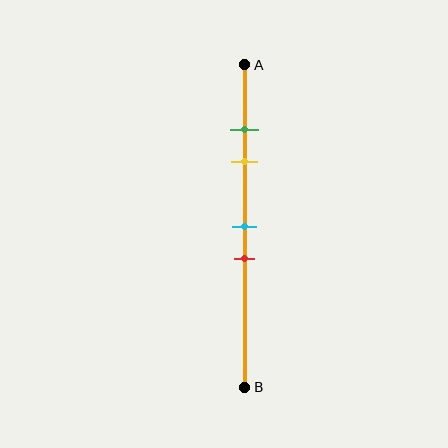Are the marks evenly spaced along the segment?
No, the marks are not evenly spaced.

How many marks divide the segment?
There are 4 marks dividing the segment.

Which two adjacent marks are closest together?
The green and yellow marks are the closest adjacent pair.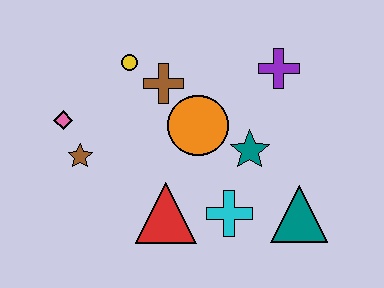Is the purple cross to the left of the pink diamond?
No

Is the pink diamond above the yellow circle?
No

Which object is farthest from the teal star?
The pink diamond is farthest from the teal star.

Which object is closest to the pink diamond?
The brown star is closest to the pink diamond.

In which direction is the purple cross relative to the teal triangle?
The purple cross is above the teal triangle.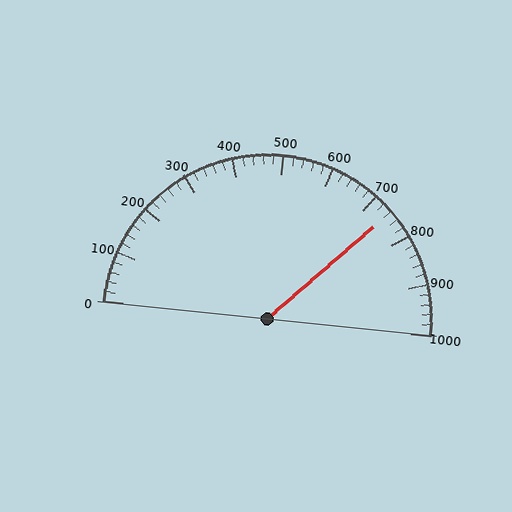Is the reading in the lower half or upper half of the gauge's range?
The reading is in the upper half of the range (0 to 1000).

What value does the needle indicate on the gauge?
The needle indicates approximately 740.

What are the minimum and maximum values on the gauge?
The gauge ranges from 0 to 1000.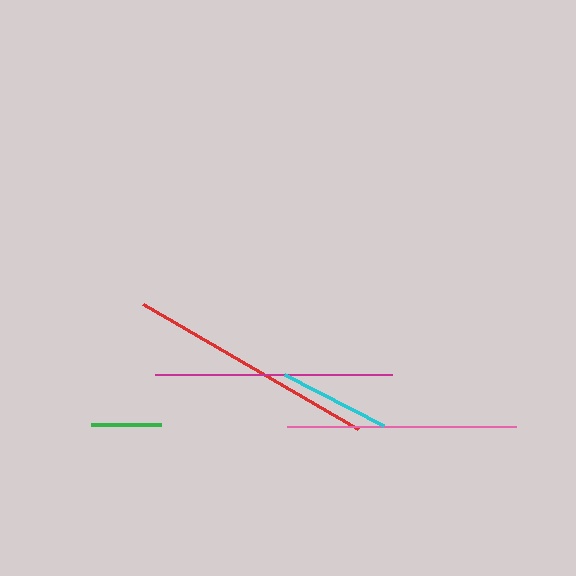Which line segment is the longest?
The red line is the longest at approximately 248 pixels.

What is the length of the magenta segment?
The magenta segment is approximately 237 pixels long.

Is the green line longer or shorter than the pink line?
The pink line is longer than the green line.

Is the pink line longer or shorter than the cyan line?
The pink line is longer than the cyan line.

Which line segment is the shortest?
The green line is the shortest at approximately 71 pixels.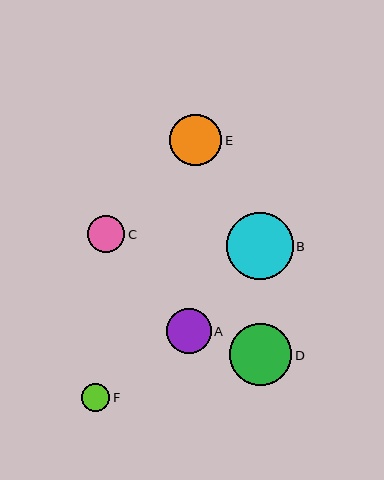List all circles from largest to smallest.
From largest to smallest: B, D, E, A, C, F.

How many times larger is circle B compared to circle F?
Circle B is approximately 2.4 times the size of circle F.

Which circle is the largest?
Circle B is the largest with a size of approximately 67 pixels.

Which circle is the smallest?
Circle F is the smallest with a size of approximately 28 pixels.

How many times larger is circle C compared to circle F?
Circle C is approximately 1.3 times the size of circle F.